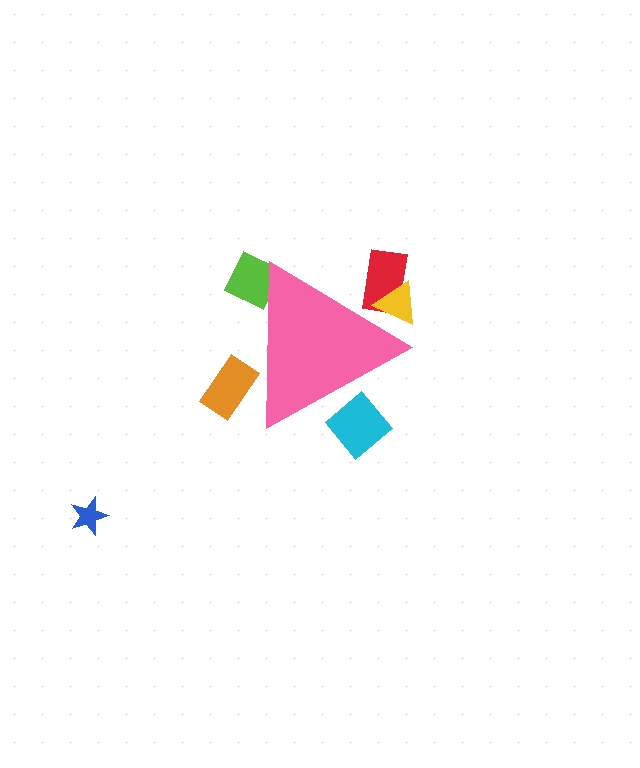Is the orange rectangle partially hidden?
Yes, the orange rectangle is partially hidden behind the pink triangle.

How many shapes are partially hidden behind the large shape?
5 shapes are partially hidden.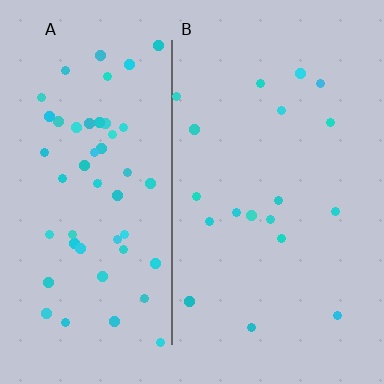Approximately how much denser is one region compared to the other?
Approximately 2.8× — region A over region B.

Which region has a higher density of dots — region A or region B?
A (the left).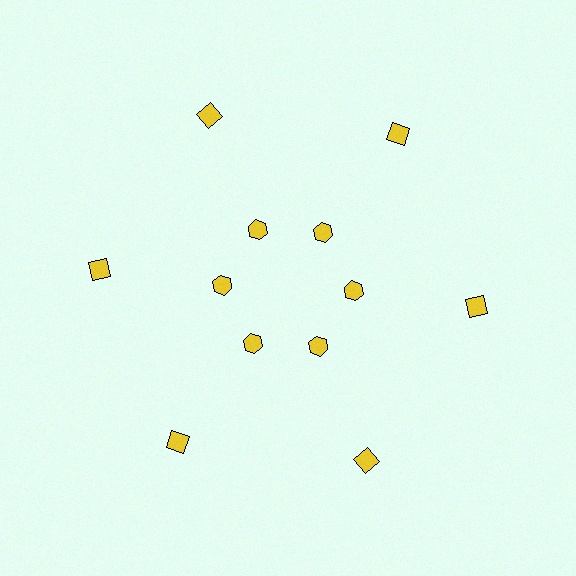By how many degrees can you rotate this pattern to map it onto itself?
The pattern maps onto itself every 60 degrees of rotation.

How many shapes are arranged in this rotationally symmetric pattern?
There are 12 shapes, arranged in 6 groups of 2.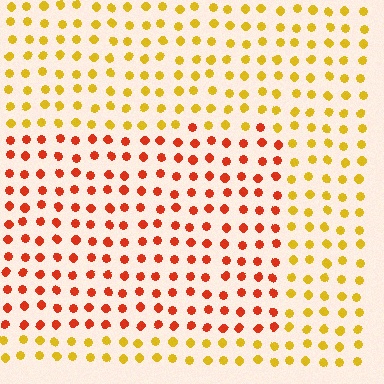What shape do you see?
I see a rectangle.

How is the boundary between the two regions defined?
The boundary is defined purely by a slight shift in hue (about 42 degrees). Spacing, size, and orientation are identical on both sides.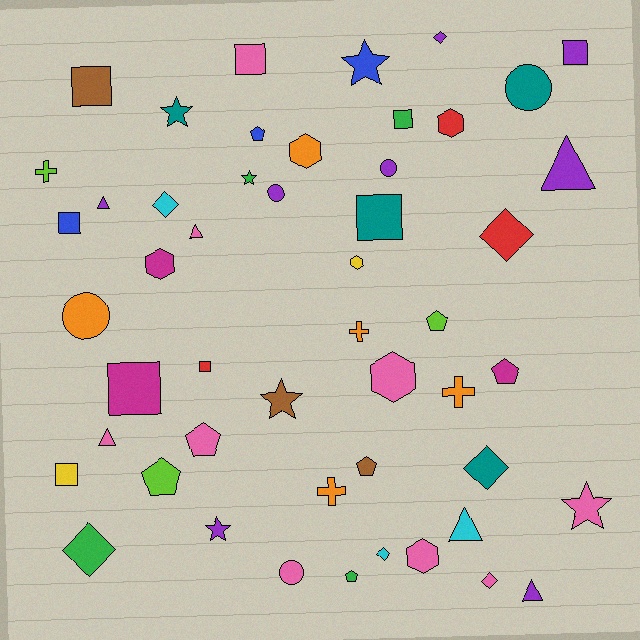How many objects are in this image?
There are 50 objects.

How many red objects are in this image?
There are 3 red objects.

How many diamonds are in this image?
There are 7 diamonds.